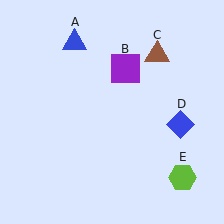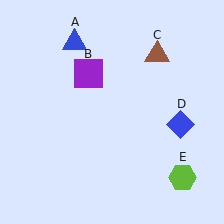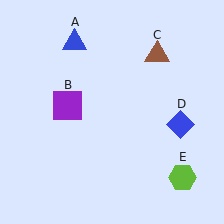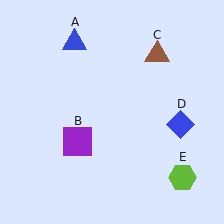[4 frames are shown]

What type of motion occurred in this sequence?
The purple square (object B) rotated counterclockwise around the center of the scene.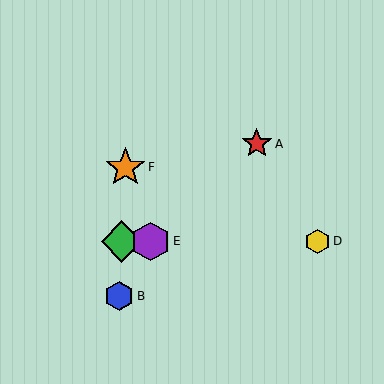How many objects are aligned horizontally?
3 objects (C, D, E) are aligned horizontally.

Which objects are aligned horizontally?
Objects C, D, E are aligned horizontally.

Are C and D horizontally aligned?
Yes, both are at y≈241.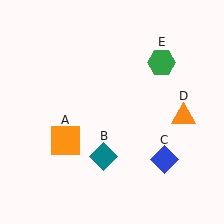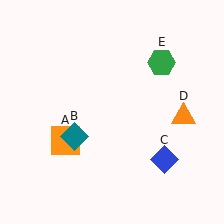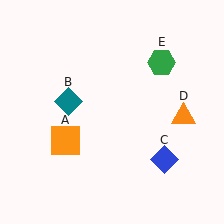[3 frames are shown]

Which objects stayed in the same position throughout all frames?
Orange square (object A) and blue diamond (object C) and orange triangle (object D) and green hexagon (object E) remained stationary.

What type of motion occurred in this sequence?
The teal diamond (object B) rotated clockwise around the center of the scene.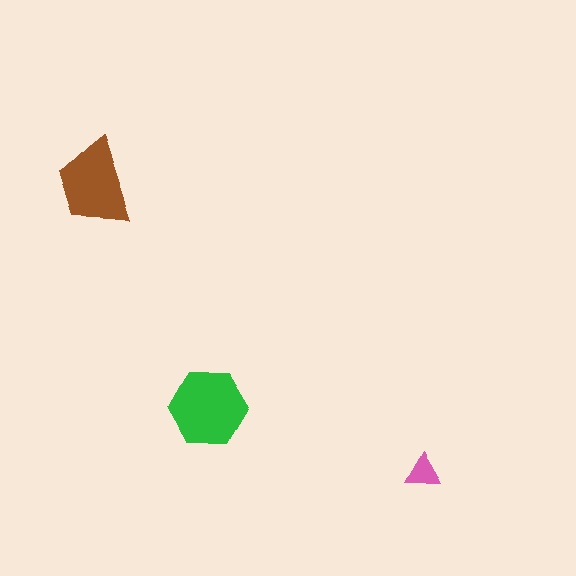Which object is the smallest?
The pink triangle.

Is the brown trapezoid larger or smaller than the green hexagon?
Smaller.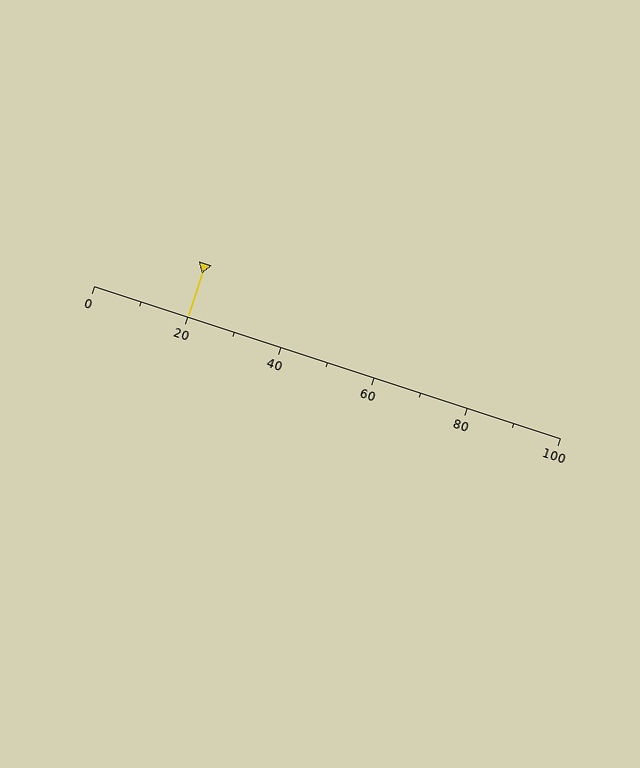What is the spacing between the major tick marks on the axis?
The major ticks are spaced 20 apart.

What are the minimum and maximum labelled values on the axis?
The axis runs from 0 to 100.